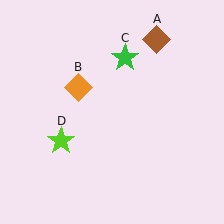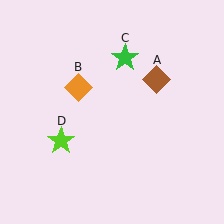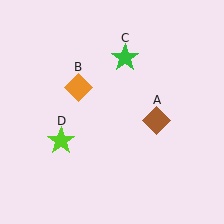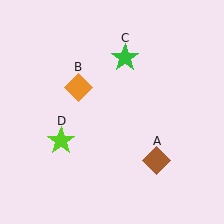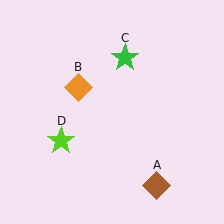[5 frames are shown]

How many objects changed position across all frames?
1 object changed position: brown diamond (object A).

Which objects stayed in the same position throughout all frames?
Orange diamond (object B) and green star (object C) and lime star (object D) remained stationary.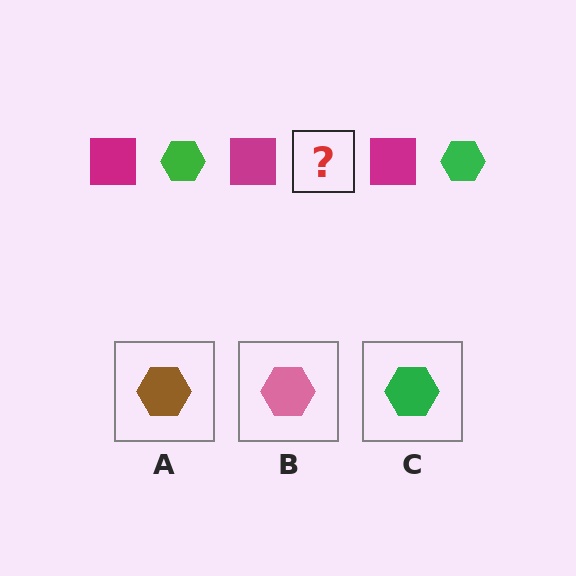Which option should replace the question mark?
Option C.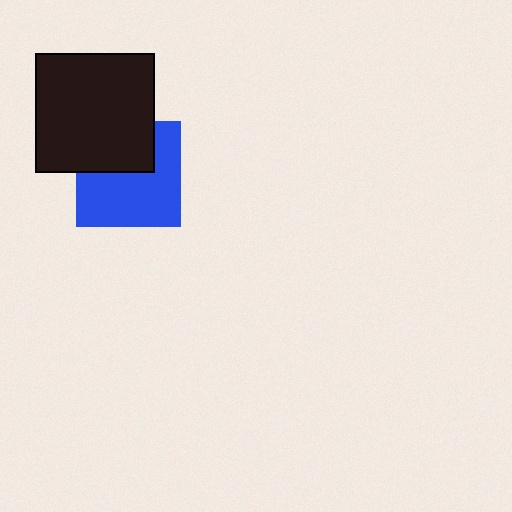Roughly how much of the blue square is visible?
About half of it is visible (roughly 63%).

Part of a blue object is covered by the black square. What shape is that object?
It is a square.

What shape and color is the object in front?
The object in front is a black square.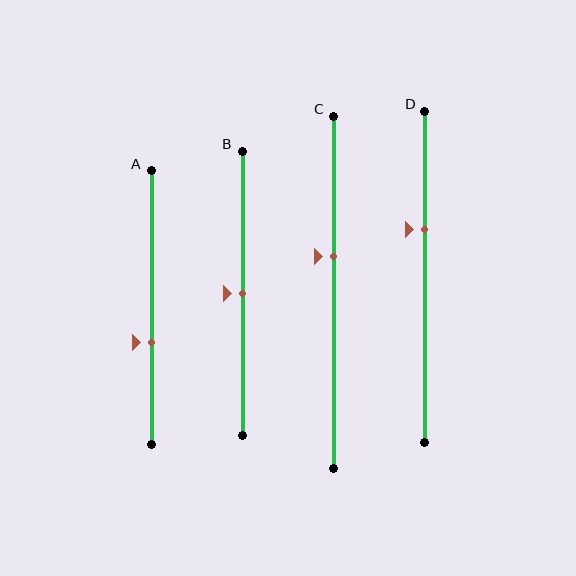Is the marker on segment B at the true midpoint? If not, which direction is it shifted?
Yes, the marker on segment B is at the true midpoint.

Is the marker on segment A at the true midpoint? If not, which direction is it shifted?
No, the marker on segment A is shifted downward by about 13% of the segment length.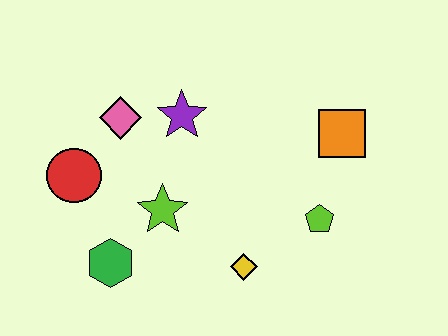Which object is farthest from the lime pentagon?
The red circle is farthest from the lime pentagon.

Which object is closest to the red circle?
The pink diamond is closest to the red circle.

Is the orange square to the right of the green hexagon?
Yes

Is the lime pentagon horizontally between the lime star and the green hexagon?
No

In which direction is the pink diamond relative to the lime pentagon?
The pink diamond is to the left of the lime pentagon.